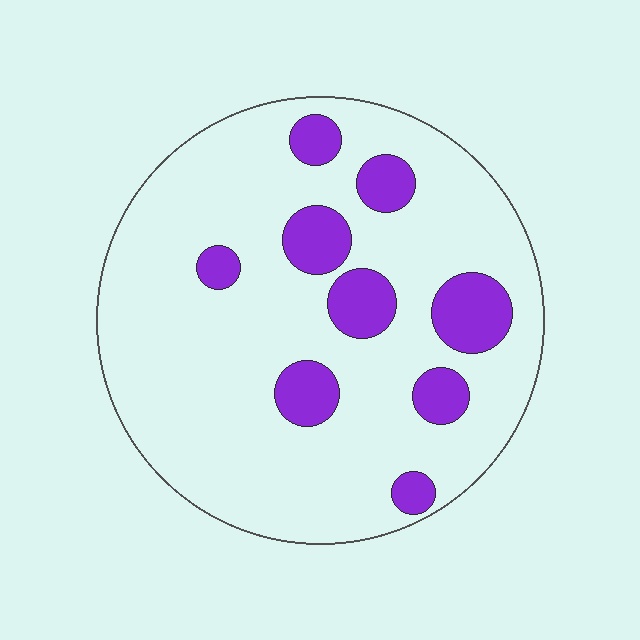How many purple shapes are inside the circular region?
9.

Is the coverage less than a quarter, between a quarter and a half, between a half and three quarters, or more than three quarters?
Less than a quarter.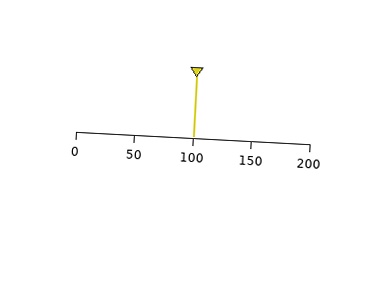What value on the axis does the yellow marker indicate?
The marker indicates approximately 100.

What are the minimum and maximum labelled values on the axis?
The axis runs from 0 to 200.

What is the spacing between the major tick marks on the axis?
The major ticks are spaced 50 apart.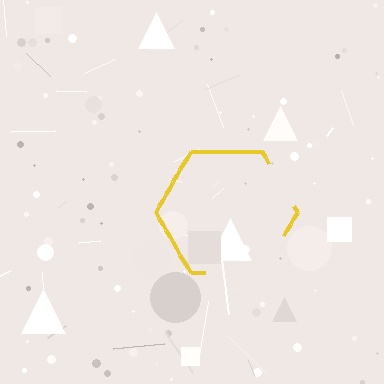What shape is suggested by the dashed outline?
The dashed outline suggests a hexagon.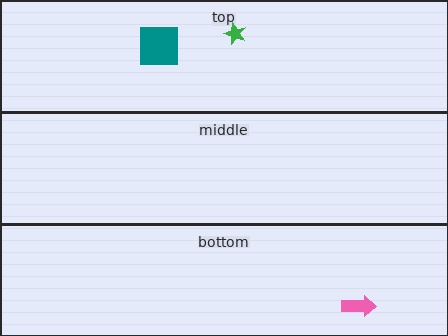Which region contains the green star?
The top region.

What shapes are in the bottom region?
The pink arrow.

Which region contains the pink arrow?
The bottom region.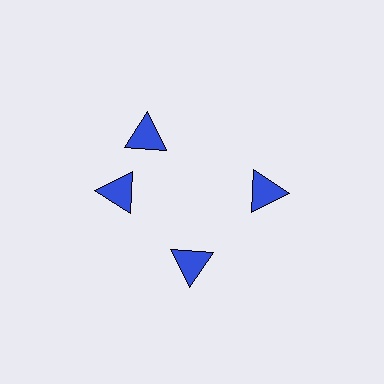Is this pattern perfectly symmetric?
No. The 4 blue triangles are arranged in a ring, but one element near the 12 o'clock position is rotated out of alignment along the ring, breaking the 4-fold rotational symmetry.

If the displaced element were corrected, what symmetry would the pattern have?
It would have 4-fold rotational symmetry — the pattern would map onto itself every 90 degrees.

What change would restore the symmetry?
The symmetry would be restored by rotating it back into even spacing with its neighbors so that all 4 triangles sit at equal angles and equal distance from the center.